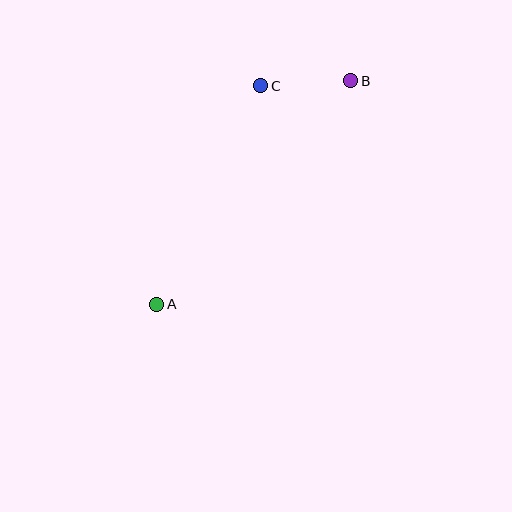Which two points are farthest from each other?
Points A and B are farthest from each other.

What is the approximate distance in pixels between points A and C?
The distance between A and C is approximately 242 pixels.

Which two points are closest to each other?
Points B and C are closest to each other.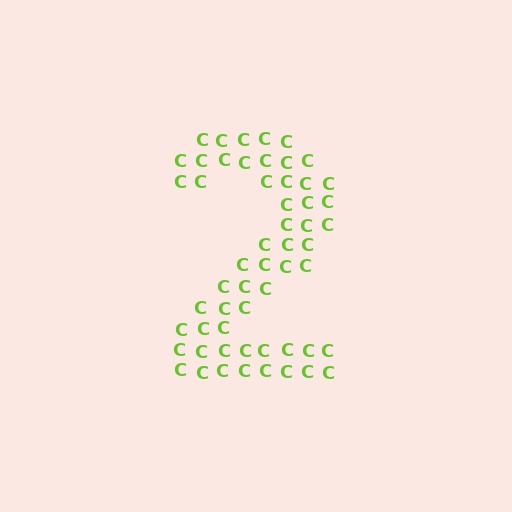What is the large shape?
The large shape is the digit 2.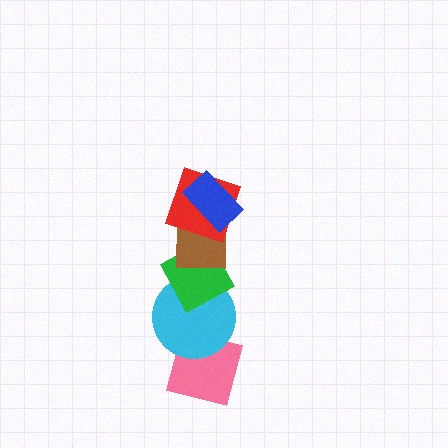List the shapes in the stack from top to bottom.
From top to bottom: the blue rectangle, the red square, the brown square, the green diamond, the cyan circle, the pink square.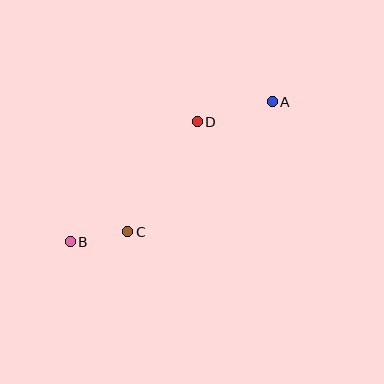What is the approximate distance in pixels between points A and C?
The distance between A and C is approximately 195 pixels.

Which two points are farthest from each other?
Points A and B are farthest from each other.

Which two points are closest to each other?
Points B and C are closest to each other.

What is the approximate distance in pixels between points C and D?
The distance between C and D is approximately 130 pixels.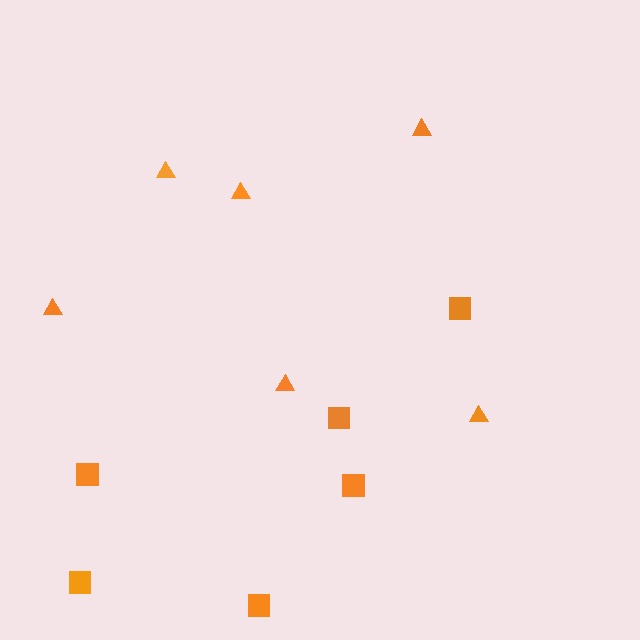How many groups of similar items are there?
There are 2 groups: one group of triangles (6) and one group of squares (6).